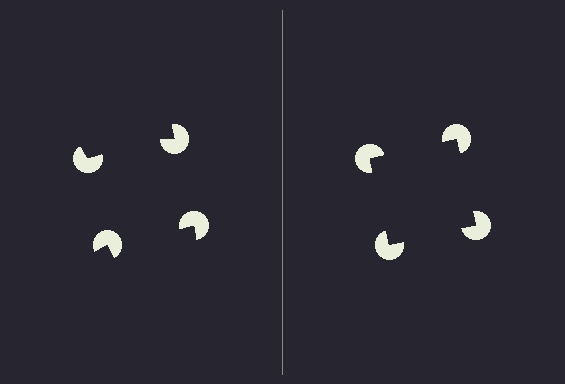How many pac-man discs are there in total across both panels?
8 — 4 on each side.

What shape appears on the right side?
An illusory square.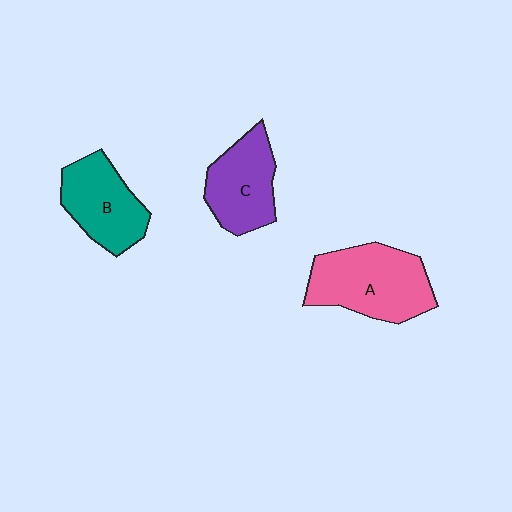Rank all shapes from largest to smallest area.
From largest to smallest: A (pink), B (teal), C (purple).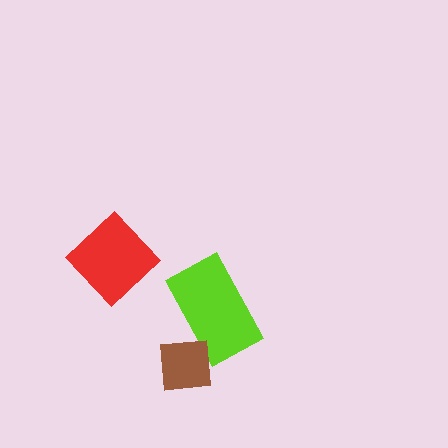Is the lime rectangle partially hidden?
Yes, it is partially covered by another shape.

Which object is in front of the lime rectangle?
The brown square is in front of the lime rectangle.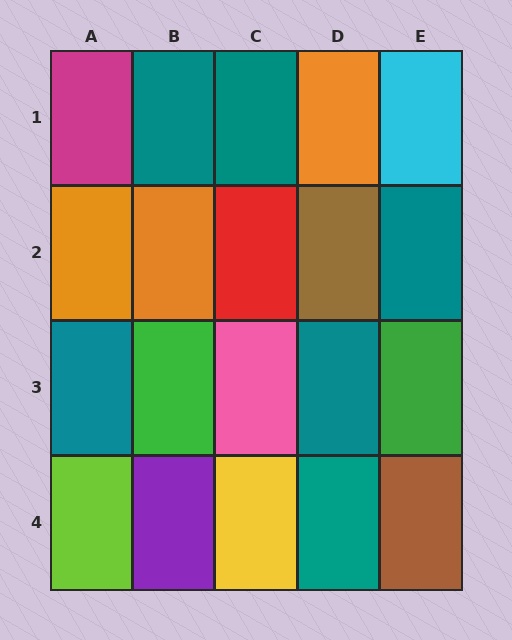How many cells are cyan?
1 cell is cyan.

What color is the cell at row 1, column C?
Teal.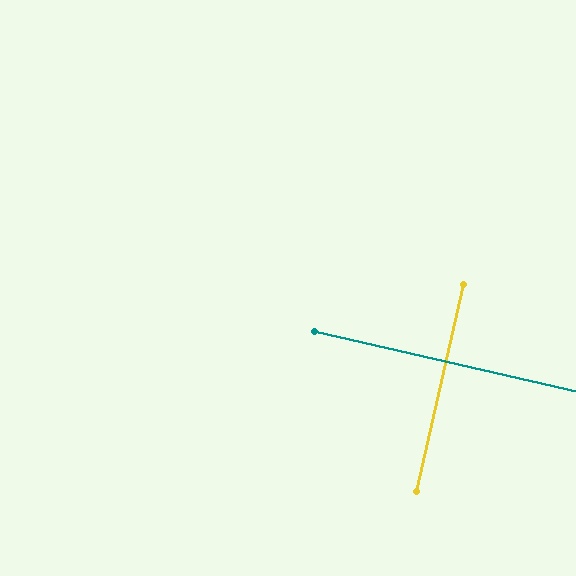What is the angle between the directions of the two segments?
Approximately 90 degrees.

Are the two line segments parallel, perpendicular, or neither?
Perpendicular — they meet at approximately 90°.